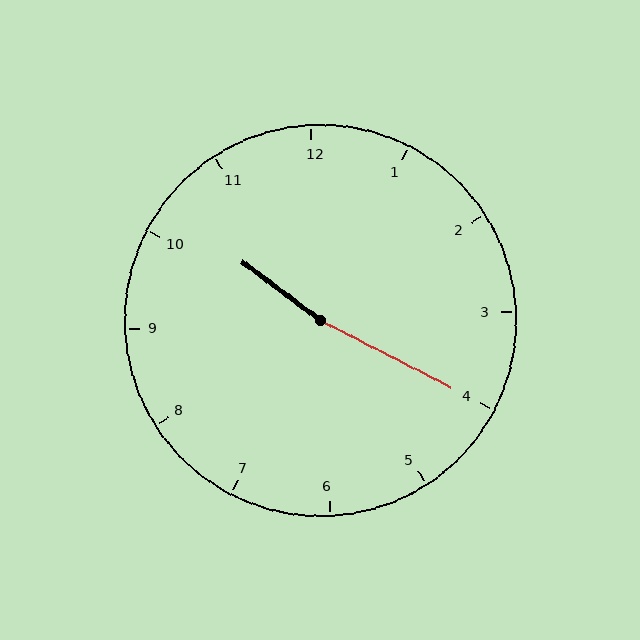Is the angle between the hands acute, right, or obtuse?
It is obtuse.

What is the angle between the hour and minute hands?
Approximately 170 degrees.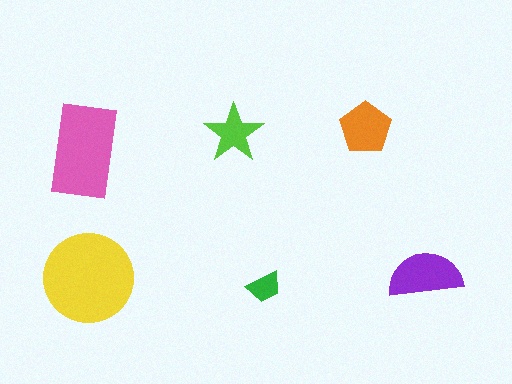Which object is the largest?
The yellow circle.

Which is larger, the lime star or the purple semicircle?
The purple semicircle.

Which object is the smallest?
The green trapezoid.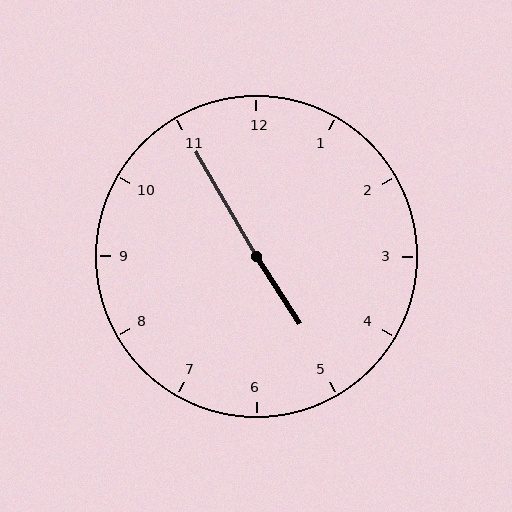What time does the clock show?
4:55.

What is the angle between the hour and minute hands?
Approximately 178 degrees.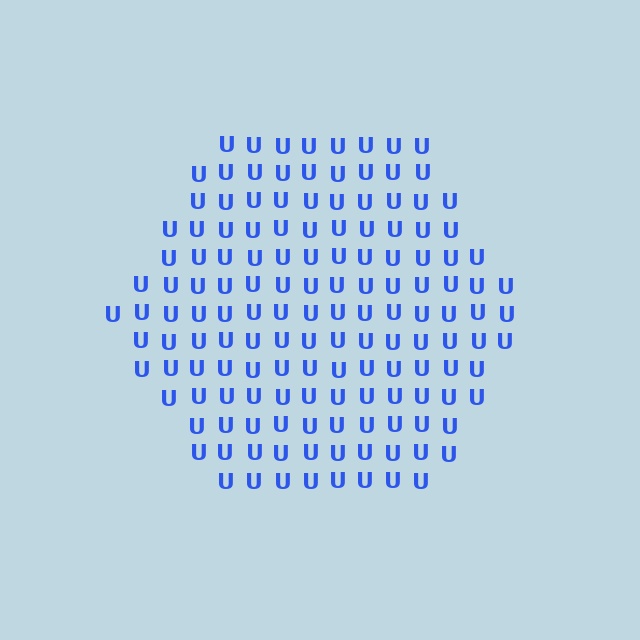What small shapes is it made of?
It is made of small letter U's.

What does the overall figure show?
The overall figure shows a hexagon.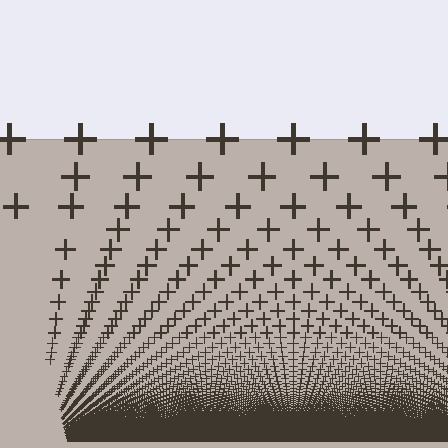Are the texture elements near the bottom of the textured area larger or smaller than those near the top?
Smaller. The gradient is inverted — elements near the bottom are smaller and denser.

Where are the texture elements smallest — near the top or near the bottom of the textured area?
Near the bottom.